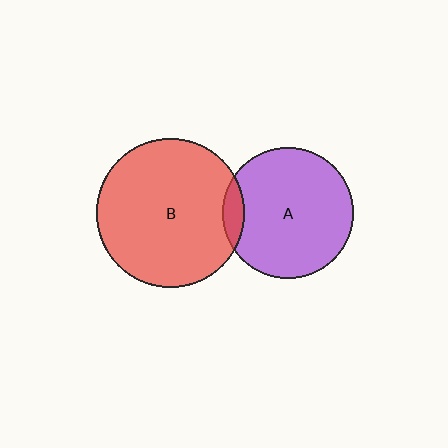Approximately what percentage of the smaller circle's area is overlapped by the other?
Approximately 10%.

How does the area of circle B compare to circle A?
Approximately 1.3 times.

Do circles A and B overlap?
Yes.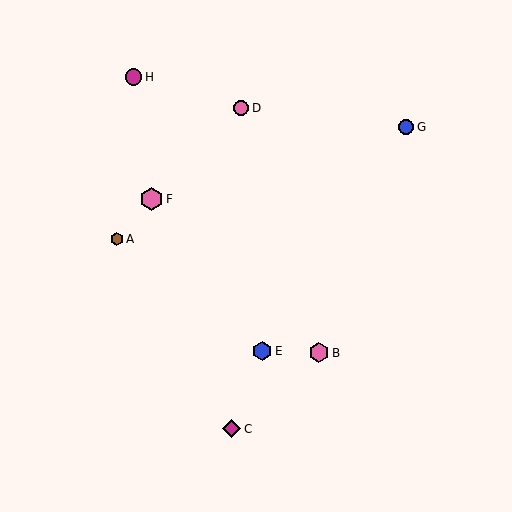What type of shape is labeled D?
Shape D is a pink circle.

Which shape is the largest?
The pink hexagon (labeled F) is the largest.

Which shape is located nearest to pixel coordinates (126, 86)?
The magenta circle (labeled H) at (134, 77) is nearest to that location.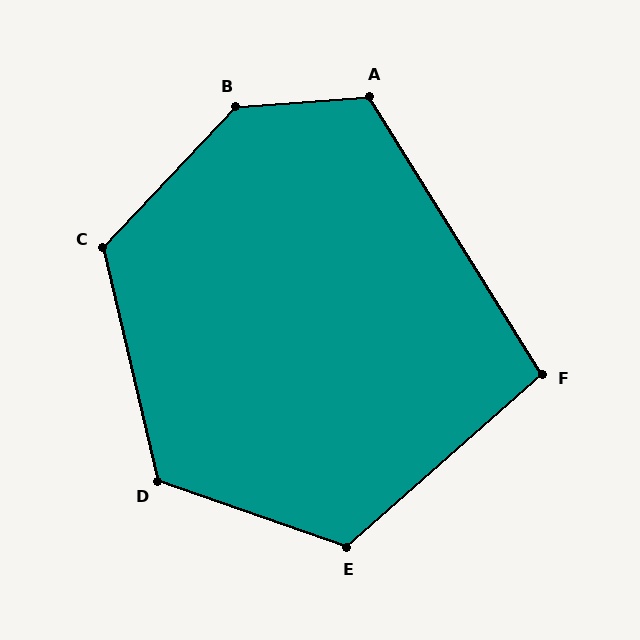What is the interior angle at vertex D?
Approximately 122 degrees (obtuse).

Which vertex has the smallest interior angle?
F, at approximately 100 degrees.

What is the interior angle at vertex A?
Approximately 117 degrees (obtuse).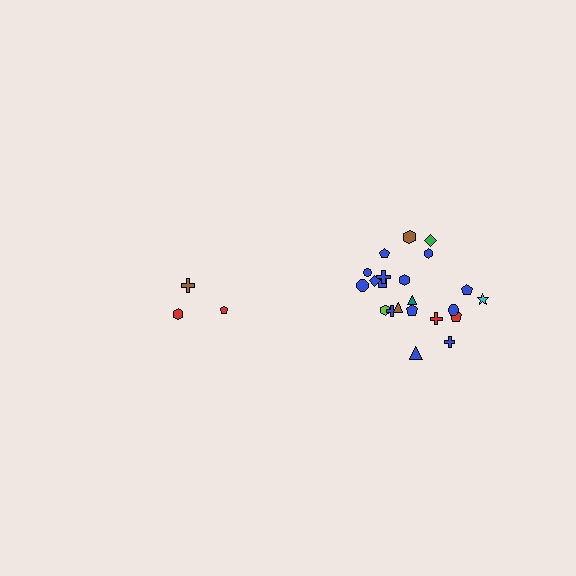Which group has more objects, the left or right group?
The right group.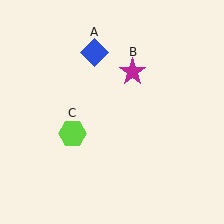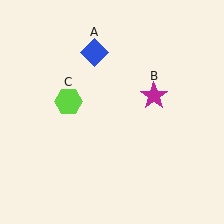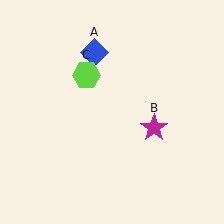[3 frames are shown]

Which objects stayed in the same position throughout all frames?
Blue diamond (object A) remained stationary.